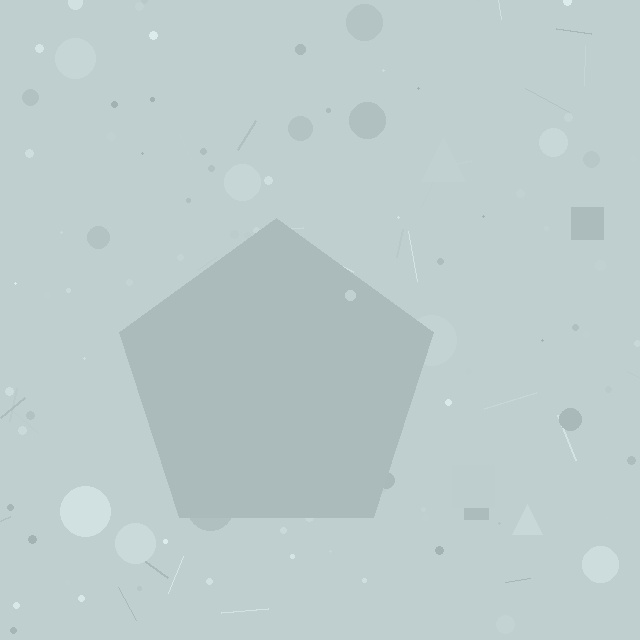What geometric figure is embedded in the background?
A pentagon is embedded in the background.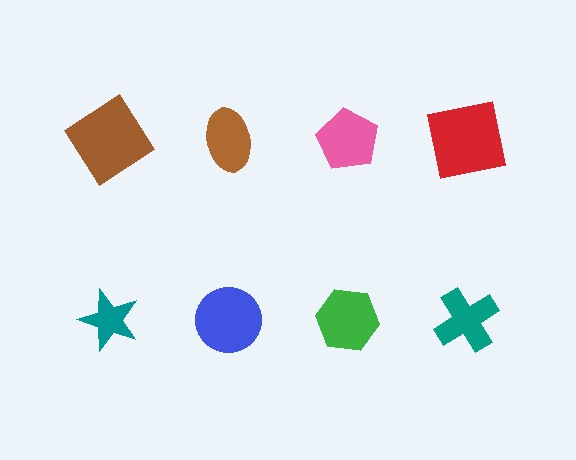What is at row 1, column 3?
A pink pentagon.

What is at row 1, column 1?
A brown diamond.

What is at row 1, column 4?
A red square.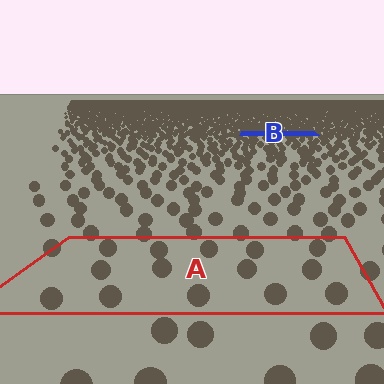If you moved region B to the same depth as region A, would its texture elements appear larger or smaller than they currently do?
They would appear larger. At a closer depth, the same texture elements are projected at a bigger on-screen size.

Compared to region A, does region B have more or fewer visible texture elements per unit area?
Region B has more texture elements per unit area — they are packed more densely because it is farther away.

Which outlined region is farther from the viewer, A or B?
Region B is farther from the viewer — the texture elements inside it appear smaller and more densely packed.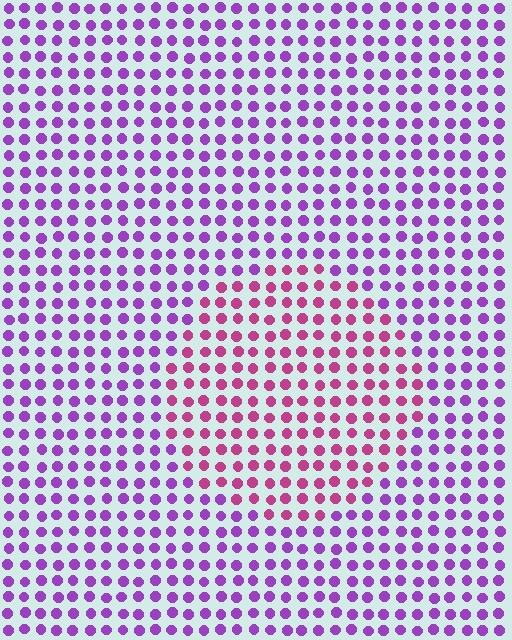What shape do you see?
I see a circle.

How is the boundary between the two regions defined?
The boundary is defined purely by a slight shift in hue (about 41 degrees). Spacing, size, and orientation are identical on both sides.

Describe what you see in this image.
The image is filled with small purple elements in a uniform arrangement. A circle-shaped region is visible where the elements are tinted to a slightly different hue, forming a subtle color boundary.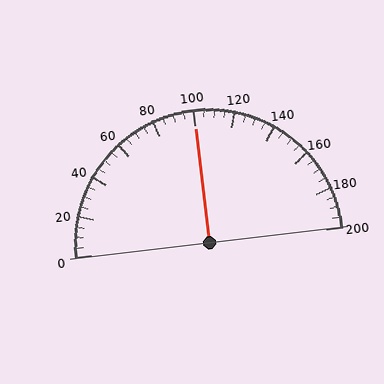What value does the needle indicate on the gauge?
The needle indicates approximately 100.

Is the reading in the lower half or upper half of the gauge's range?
The reading is in the upper half of the range (0 to 200).